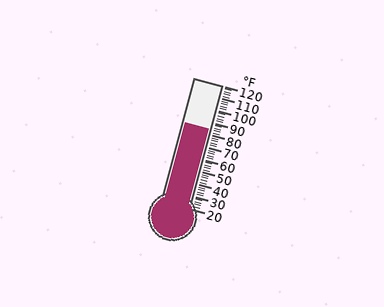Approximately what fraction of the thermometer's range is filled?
The thermometer is filled to approximately 65% of its range.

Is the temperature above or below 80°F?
The temperature is above 80°F.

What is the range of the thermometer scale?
The thermometer scale ranges from 20°F to 120°F.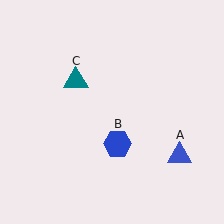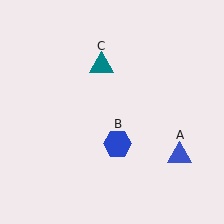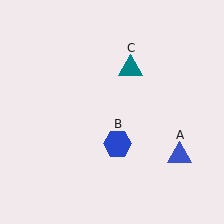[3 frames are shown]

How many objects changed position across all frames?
1 object changed position: teal triangle (object C).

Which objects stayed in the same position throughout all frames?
Blue triangle (object A) and blue hexagon (object B) remained stationary.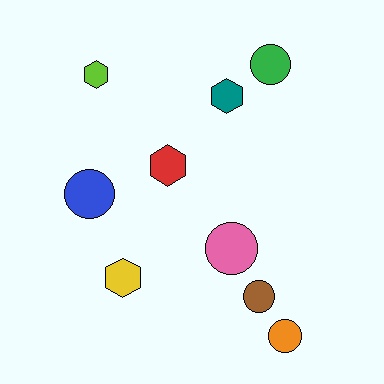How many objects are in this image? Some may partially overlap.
There are 9 objects.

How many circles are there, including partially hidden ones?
There are 5 circles.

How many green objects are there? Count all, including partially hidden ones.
There is 1 green object.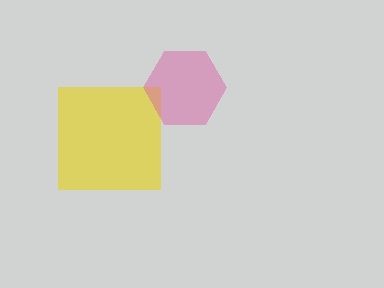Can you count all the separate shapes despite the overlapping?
Yes, there are 2 separate shapes.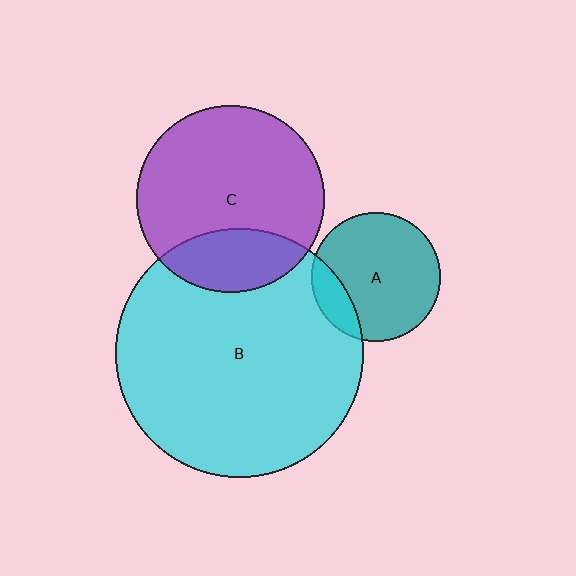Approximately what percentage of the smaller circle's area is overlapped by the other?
Approximately 15%.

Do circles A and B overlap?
Yes.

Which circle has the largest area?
Circle B (cyan).